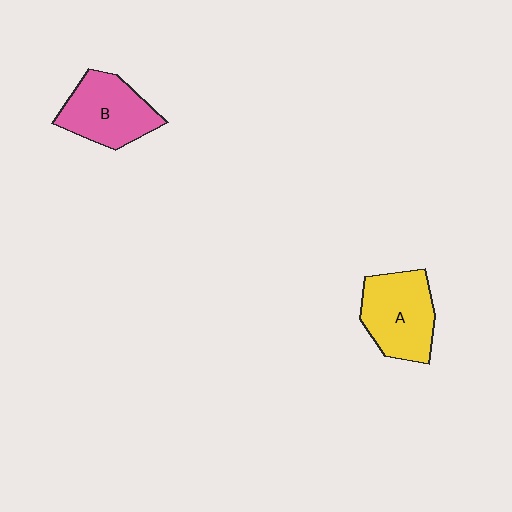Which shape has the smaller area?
Shape B (pink).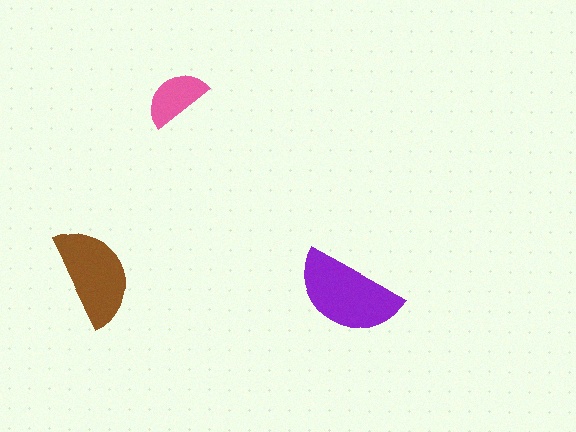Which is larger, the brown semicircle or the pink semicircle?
The brown one.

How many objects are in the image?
There are 3 objects in the image.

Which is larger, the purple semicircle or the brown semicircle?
The purple one.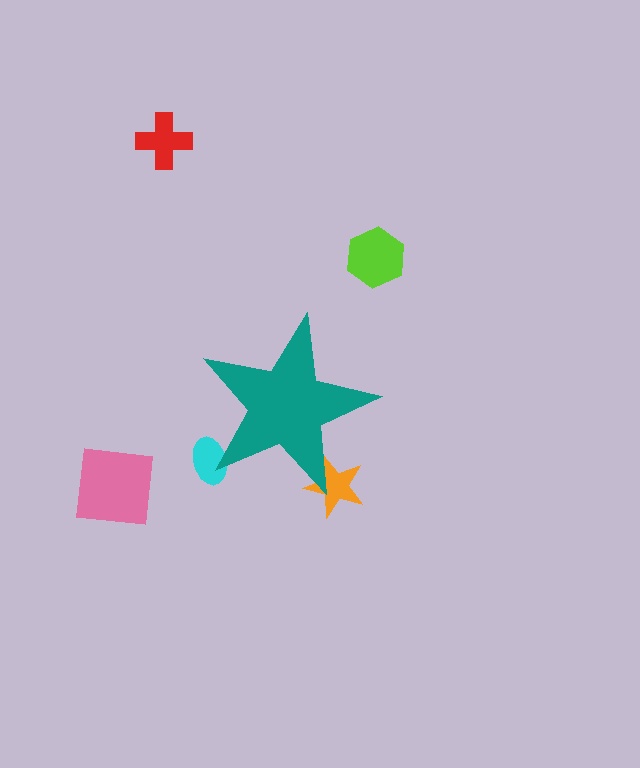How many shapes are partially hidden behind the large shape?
2 shapes are partially hidden.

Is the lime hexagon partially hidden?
No, the lime hexagon is fully visible.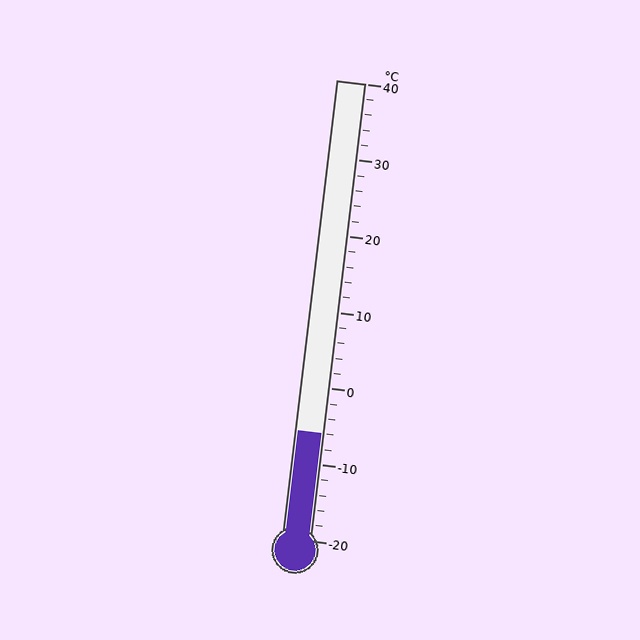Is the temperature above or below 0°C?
The temperature is below 0°C.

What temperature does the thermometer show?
The thermometer shows approximately -6°C.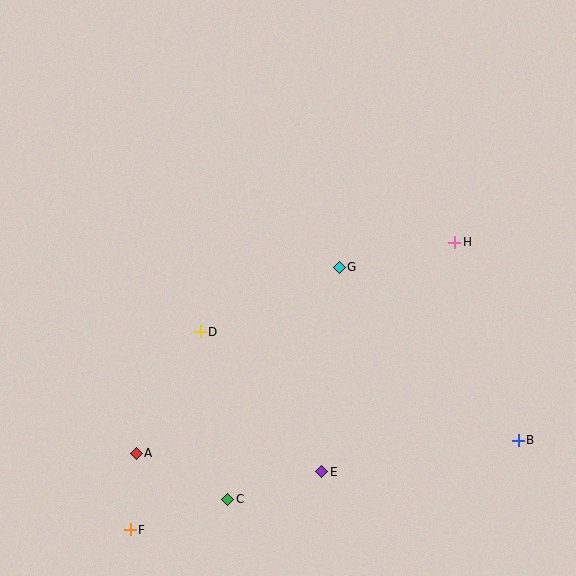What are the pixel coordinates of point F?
Point F is at (130, 530).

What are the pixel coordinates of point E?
Point E is at (322, 472).